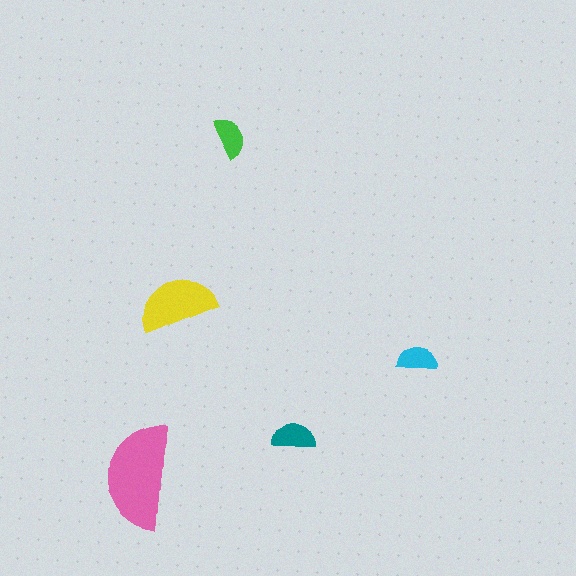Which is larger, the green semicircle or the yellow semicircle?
The yellow one.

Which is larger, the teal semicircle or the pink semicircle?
The pink one.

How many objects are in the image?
There are 5 objects in the image.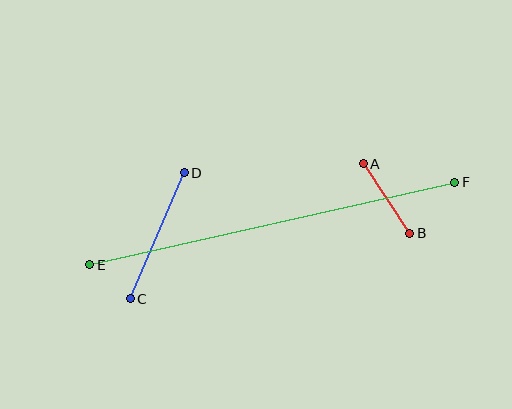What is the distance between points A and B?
The distance is approximately 83 pixels.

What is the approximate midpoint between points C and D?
The midpoint is at approximately (157, 236) pixels.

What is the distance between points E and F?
The distance is approximately 374 pixels.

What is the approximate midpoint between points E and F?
The midpoint is at approximately (272, 223) pixels.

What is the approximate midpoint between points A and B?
The midpoint is at approximately (386, 199) pixels.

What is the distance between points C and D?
The distance is approximately 137 pixels.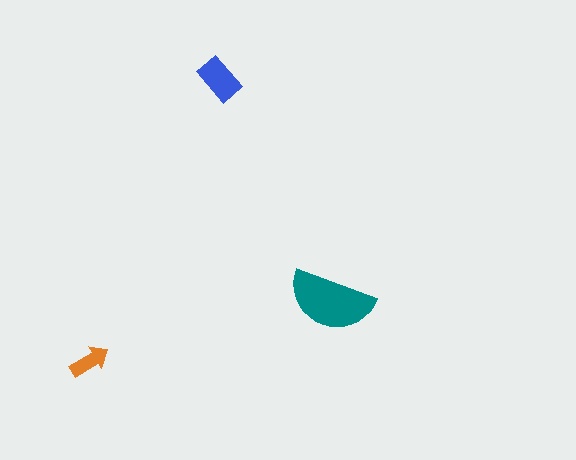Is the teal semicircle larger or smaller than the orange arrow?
Larger.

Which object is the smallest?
The orange arrow.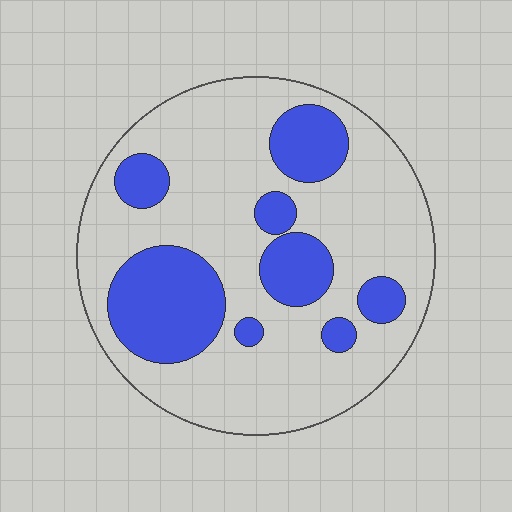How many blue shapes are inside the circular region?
8.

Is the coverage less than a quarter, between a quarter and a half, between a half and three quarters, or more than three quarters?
Between a quarter and a half.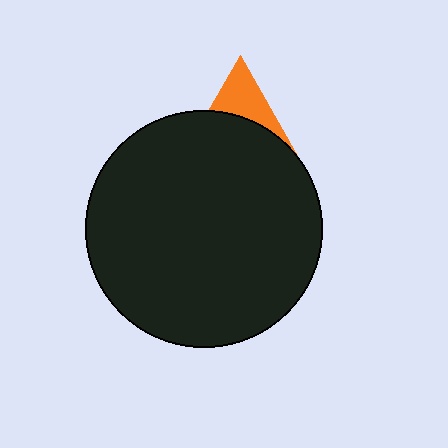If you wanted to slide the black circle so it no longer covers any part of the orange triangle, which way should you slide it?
Slide it down — that is the most direct way to separate the two shapes.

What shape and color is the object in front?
The object in front is a black circle.